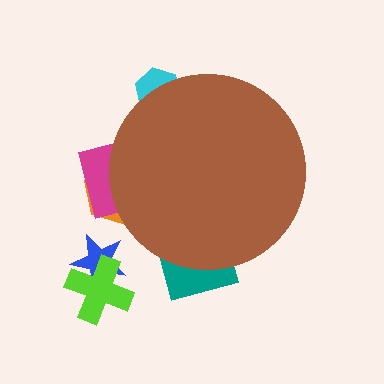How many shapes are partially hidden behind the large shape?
4 shapes are partially hidden.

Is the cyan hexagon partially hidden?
Yes, the cyan hexagon is partially hidden behind the brown circle.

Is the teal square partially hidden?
Yes, the teal square is partially hidden behind the brown circle.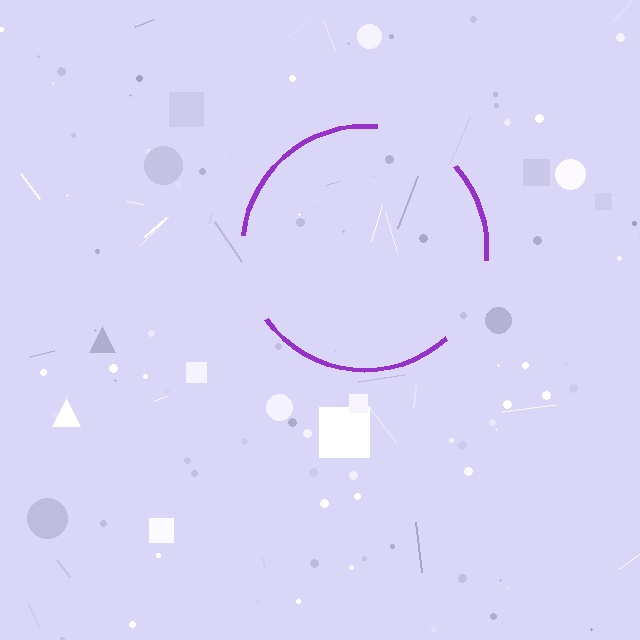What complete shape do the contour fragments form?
The contour fragments form a circle.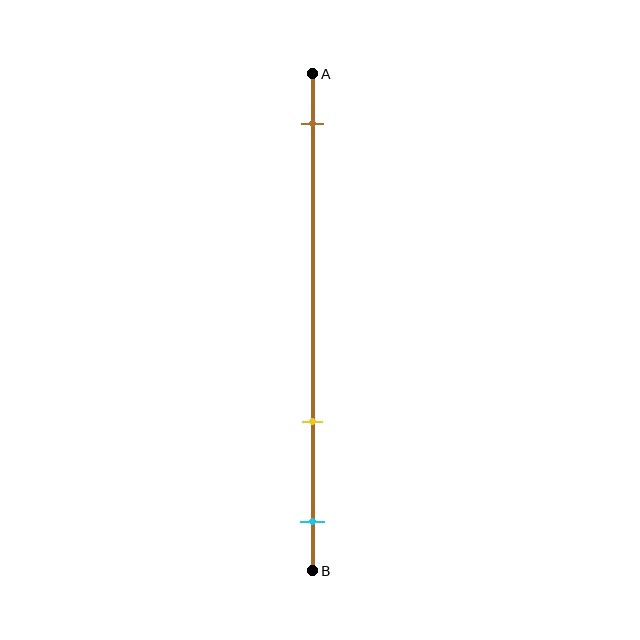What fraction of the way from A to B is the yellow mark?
The yellow mark is approximately 70% (0.7) of the way from A to B.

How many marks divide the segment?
There are 3 marks dividing the segment.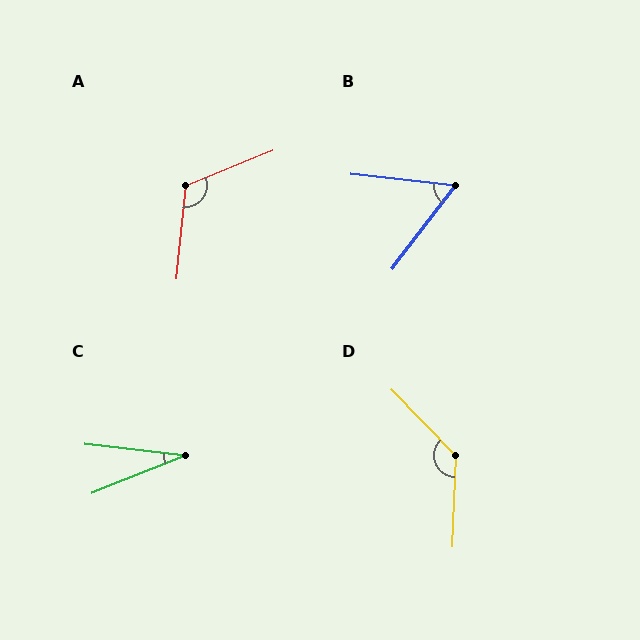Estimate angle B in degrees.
Approximately 59 degrees.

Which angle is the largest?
D, at approximately 134 degrees.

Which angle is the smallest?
C, at approximately 29 degrees.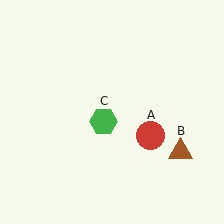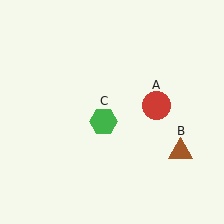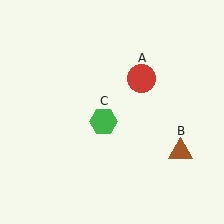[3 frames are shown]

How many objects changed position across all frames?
1 object changed position: red circle (object A).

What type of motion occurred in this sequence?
The red circle (object A) rotated counterclockwise around the center of the scene.